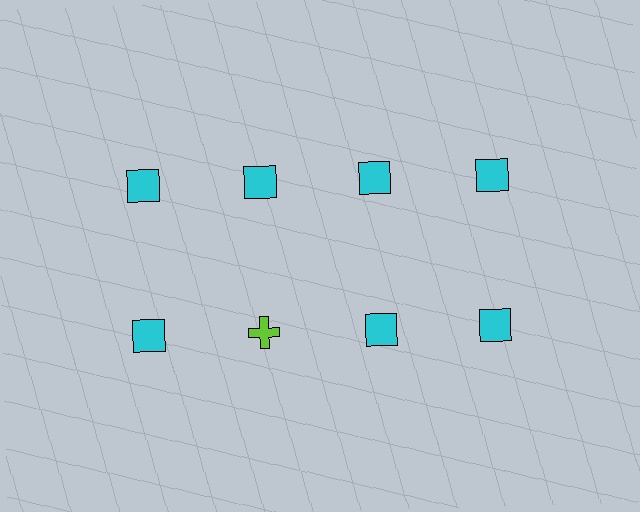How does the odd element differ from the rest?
It differs in both color (lime instead of cyan) and shape (cross instead of square).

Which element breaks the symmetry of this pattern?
The lime cross in the second row, second from left column breaks the symmetry. All other shapes are cyan squares.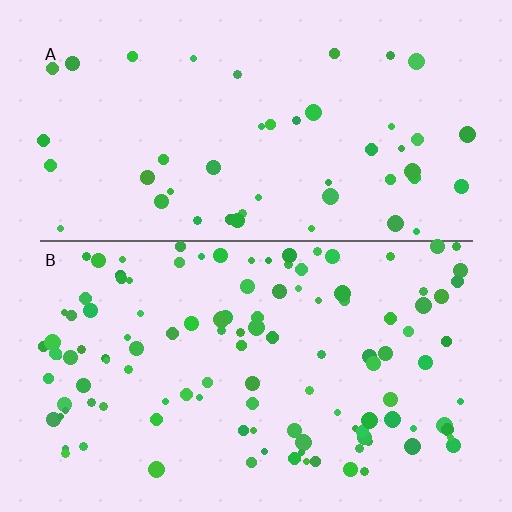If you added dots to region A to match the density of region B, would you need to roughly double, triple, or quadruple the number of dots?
Approximately triple.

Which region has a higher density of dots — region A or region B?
B (the bottom).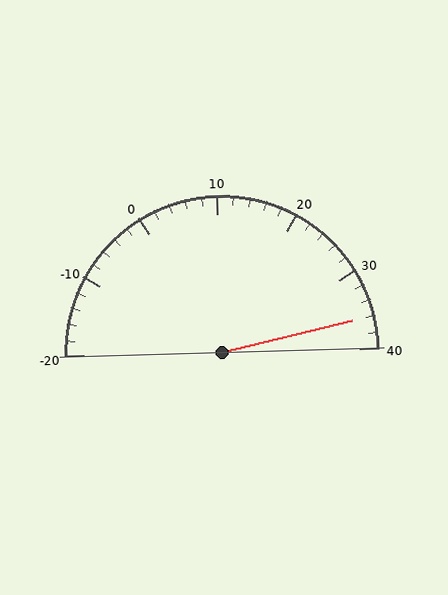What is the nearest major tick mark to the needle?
The nearest major tick mark is 40.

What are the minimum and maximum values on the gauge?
The gauge ranges from -20 to 40.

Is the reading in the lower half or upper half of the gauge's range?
The reading is in the upper half of the range (-20 to 40).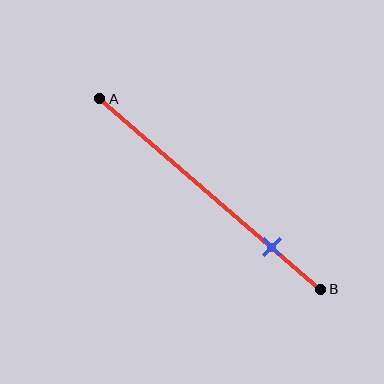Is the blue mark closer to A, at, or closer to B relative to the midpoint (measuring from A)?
The blue mark is closer to point B than the midpoint of segment AB.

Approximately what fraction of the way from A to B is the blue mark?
The blue mark is approximately 80% of the way from A to B.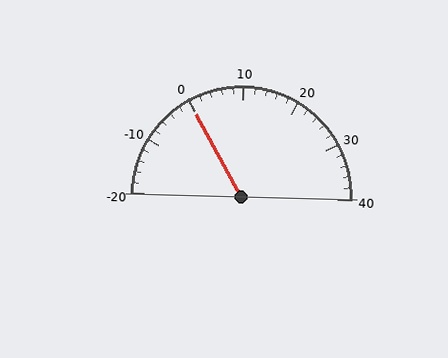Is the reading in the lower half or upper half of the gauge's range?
The reading is in the lower half of the range (-20 to 40).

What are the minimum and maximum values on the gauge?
The gauge ranges from -20 to 40.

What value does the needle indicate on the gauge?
The needle indicates approximately 0.